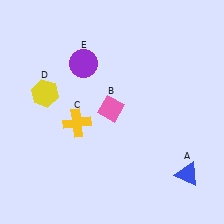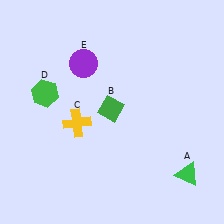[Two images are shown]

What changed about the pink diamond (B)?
In Image 1, B is pink. In Image 2, it changed to green.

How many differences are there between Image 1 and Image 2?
There are 3 differences between the two images.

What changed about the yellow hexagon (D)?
In Image 1, D is yellow. In Image 2, it changed to green.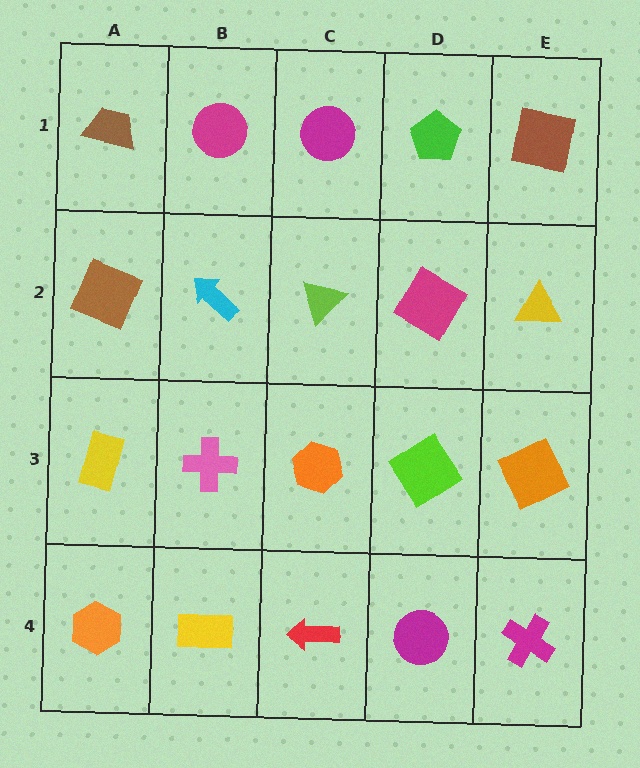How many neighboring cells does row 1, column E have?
2.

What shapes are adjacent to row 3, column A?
A brown square (row 2, column A), an orange hexagon (row 4, column A), a pink cross (row 3, column B).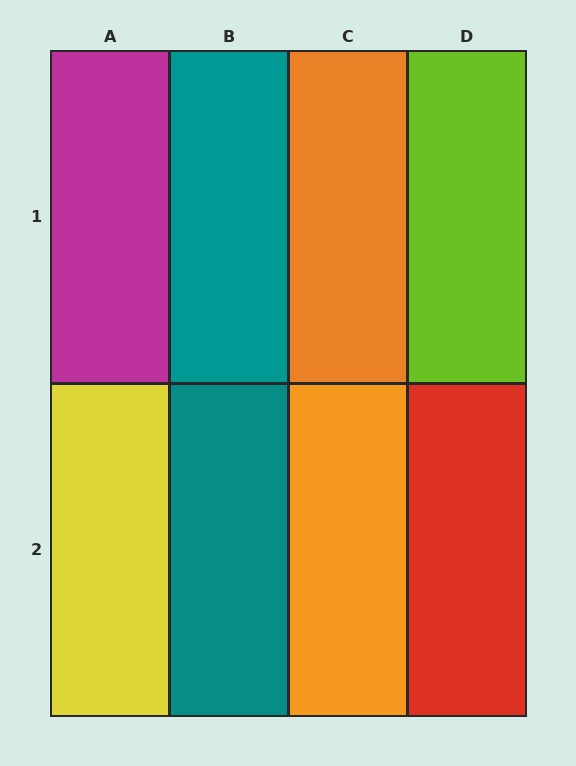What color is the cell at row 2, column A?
Yellow.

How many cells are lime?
1 cell is lime.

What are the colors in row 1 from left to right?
Magenta, teal, orange, lime.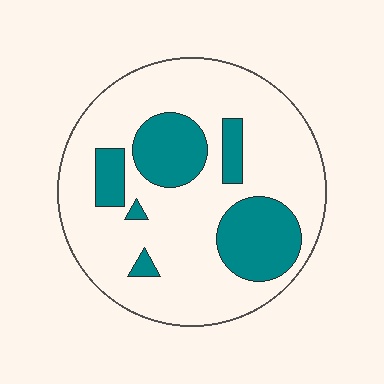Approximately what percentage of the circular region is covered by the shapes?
Approximately 25%.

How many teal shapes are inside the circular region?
6.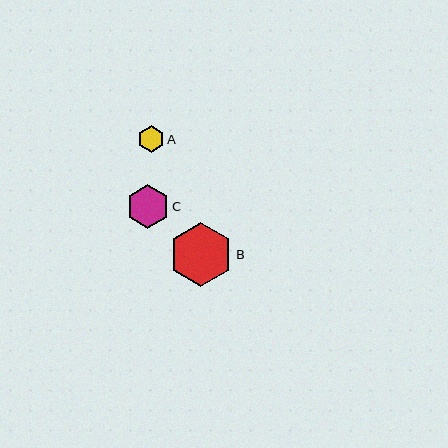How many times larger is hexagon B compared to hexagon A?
Hexagon B is approximately 2.4 times the size of hexagon A.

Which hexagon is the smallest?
Hexagon A is the smallest with a size of approximately 27 pixels.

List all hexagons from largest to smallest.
From largest to smallest: B, C, A.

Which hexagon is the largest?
Hexagon B is the largest with a size of approximately 64 pixels.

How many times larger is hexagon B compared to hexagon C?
Hexagon B is approximately 1.5 times the size of hexagon C.